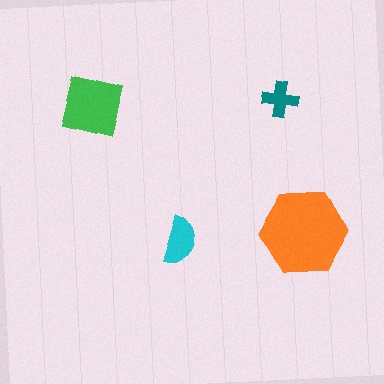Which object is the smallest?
The teal cross.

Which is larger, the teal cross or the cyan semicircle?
The cyan semicircle.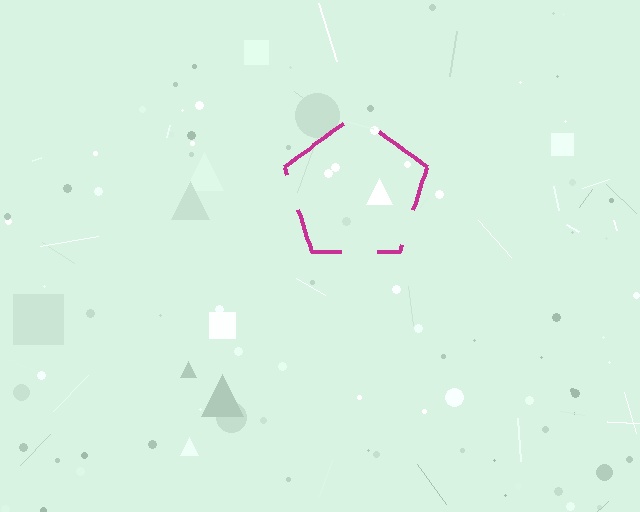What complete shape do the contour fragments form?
The contour fragments form a pentagon.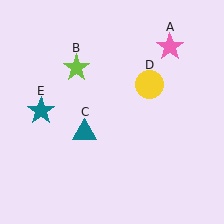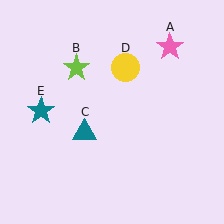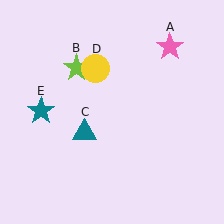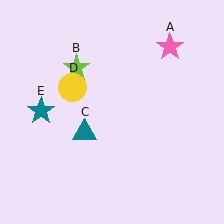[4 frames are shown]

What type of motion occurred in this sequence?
The yellow circle (object D) rotated counterclockwise around the center of the scene.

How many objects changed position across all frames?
1 object changed position: yellow circle (object D).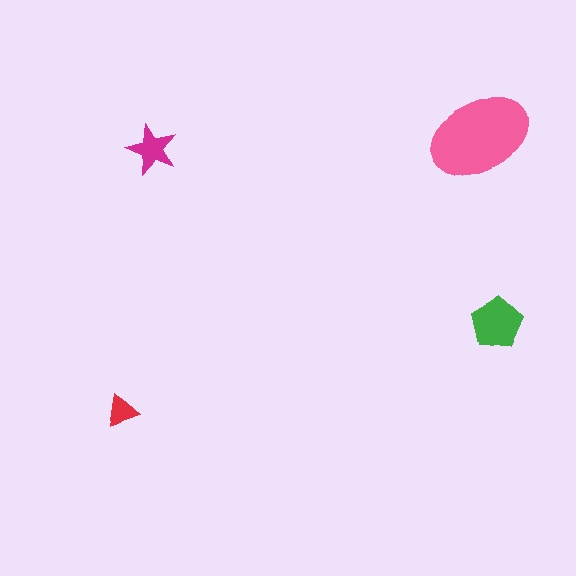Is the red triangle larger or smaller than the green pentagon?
Smaller.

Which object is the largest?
The pink ellipse.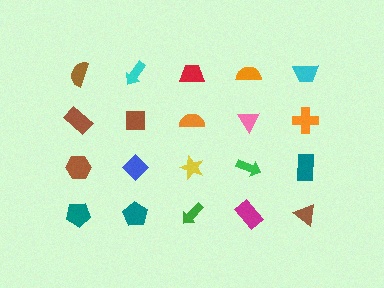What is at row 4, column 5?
A brown triangle.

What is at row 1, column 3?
A red trapezoid.